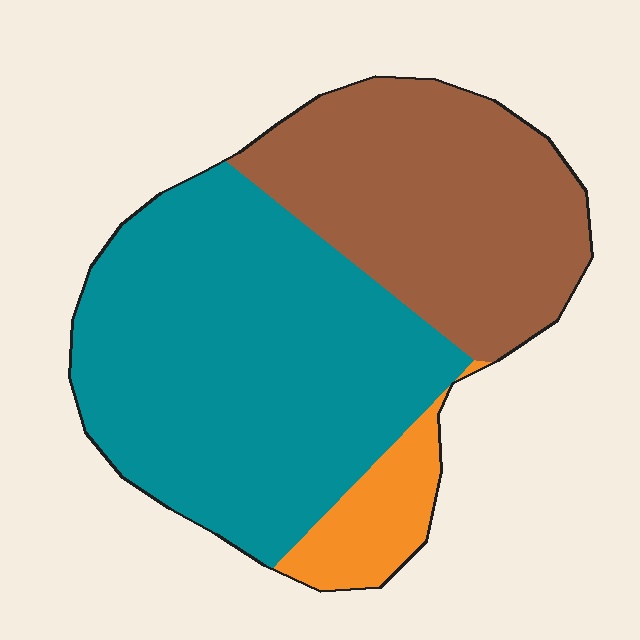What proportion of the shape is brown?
Brown covers roughly 35% of the shape.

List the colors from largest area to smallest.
From largest to smallest: teal, brown, orange.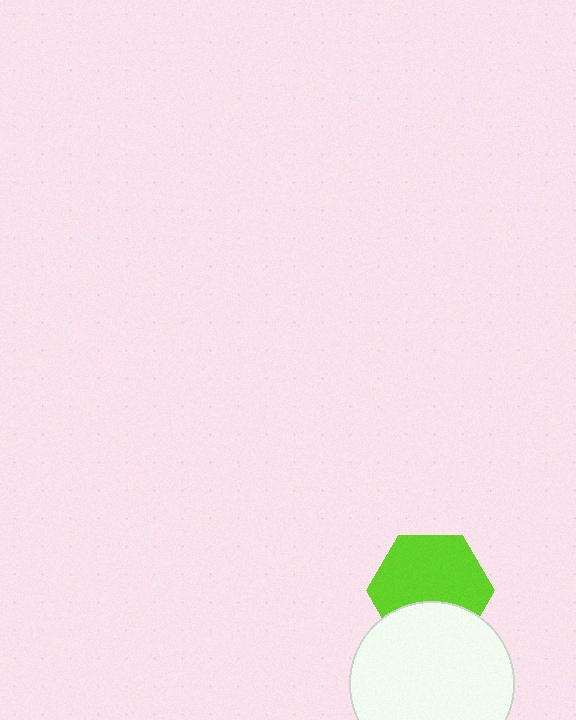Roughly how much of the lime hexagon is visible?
Most of it is visible (roughly 67%).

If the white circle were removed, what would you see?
You would see the complete lime hexagon.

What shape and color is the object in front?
The object in front is a white circle.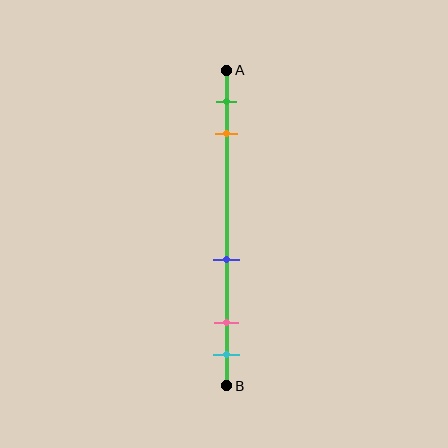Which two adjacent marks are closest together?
The pink and cyan marks are the closest adjacent pair.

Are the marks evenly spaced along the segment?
No, the marks are not evenly spaced.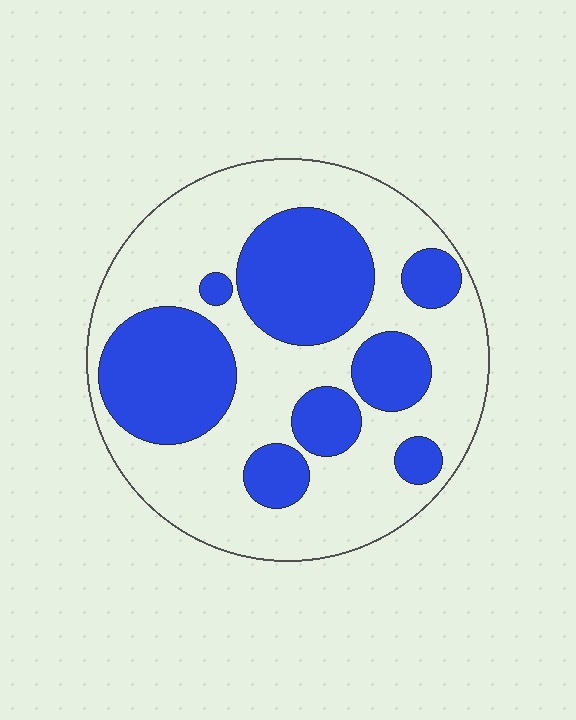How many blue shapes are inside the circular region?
8.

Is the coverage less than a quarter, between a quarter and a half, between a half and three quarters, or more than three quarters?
Between a quarter and a half.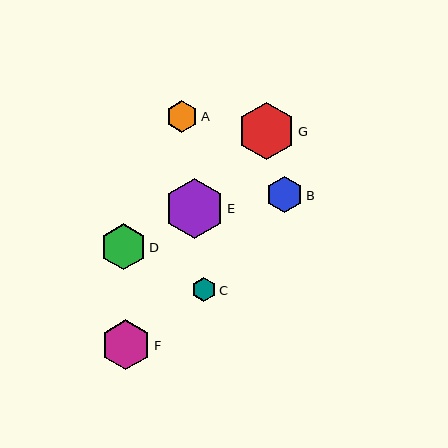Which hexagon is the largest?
Hexagon E is the largest with a size of approximately 60 pixels.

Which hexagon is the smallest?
Hexagon C is the smallest with a size of approximately 24 pixels.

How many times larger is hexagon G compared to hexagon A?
Hexagon G is approximately 1.8 times the size of hexagon A.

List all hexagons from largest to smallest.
From largest to smallest: E, G, F, D, B, A, C.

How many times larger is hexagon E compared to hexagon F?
Hexagon E is approximately 1.2 times the size of hexagon F.